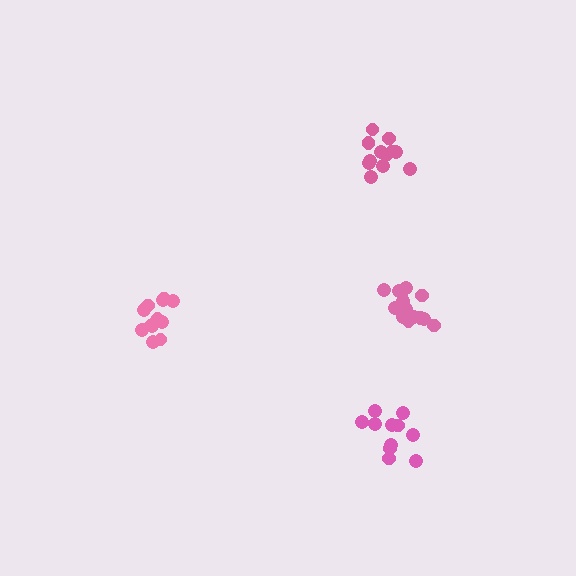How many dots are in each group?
Group 1: 16 dots, Group 2: 11 dots, Group 3: 13 dots, Group 4: 12 dots (52 total).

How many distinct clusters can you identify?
There are 4 distinct clusters.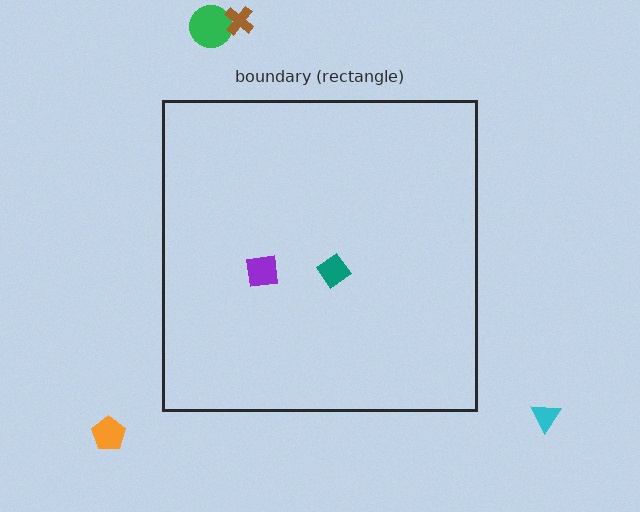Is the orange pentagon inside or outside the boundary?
Outside.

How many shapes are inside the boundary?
2 inside, 4 outside.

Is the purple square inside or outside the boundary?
Inside.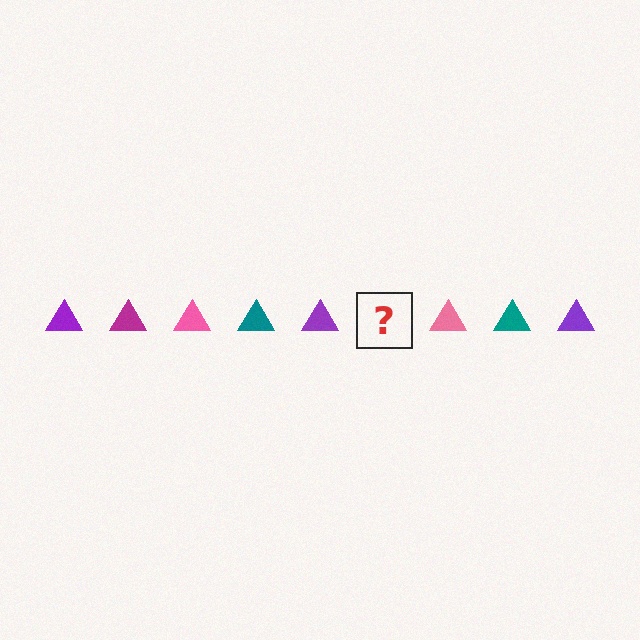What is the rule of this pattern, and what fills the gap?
The rule is that the pattern cycles through purple, magenta, pink, teal triangles. The gap should be filled with a magenta triangle.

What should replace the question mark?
The question mark should be replaced with a magenta triangle.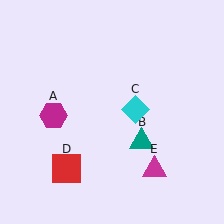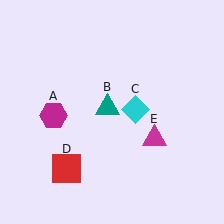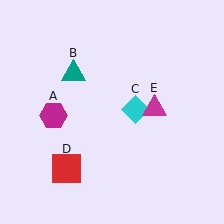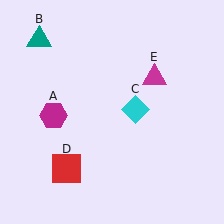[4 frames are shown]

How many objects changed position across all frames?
2 objects changed position: teal triangle (object B), magenta triangle (object E).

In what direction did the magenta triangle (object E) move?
The magenta triangle (object E) moved up.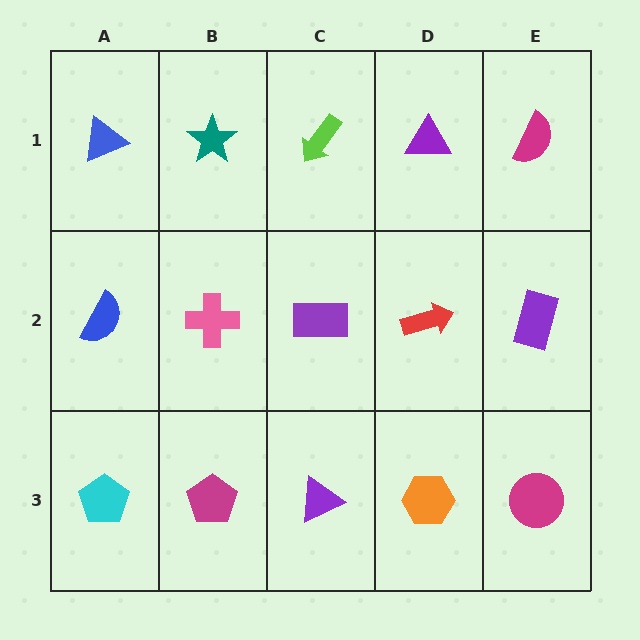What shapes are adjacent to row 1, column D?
A red arrow (row 2, column D), a lime arrow (row 1, column C), a magenta semicircle (row 1, column E).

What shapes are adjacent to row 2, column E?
A magenta semicircle (row 1, column E), a magenta circle (row 3, column E), a red arrow (row 2, column D).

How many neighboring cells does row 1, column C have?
3.